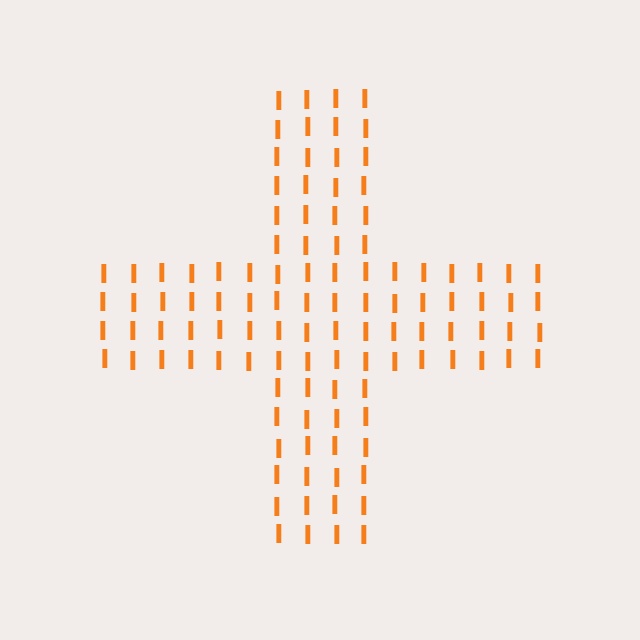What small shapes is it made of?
It is made of small letter I's.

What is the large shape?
The large shape is a cross.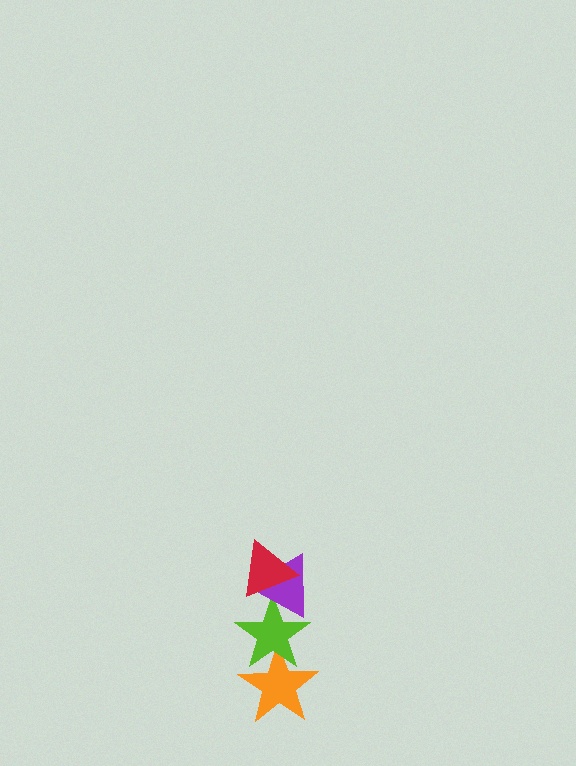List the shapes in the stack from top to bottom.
From top to bottom: the red triangle, the purple triangle, the lime star, the orange star.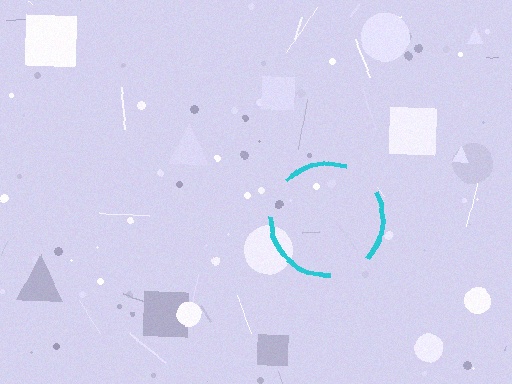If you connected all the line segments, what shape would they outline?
They would outline a circle.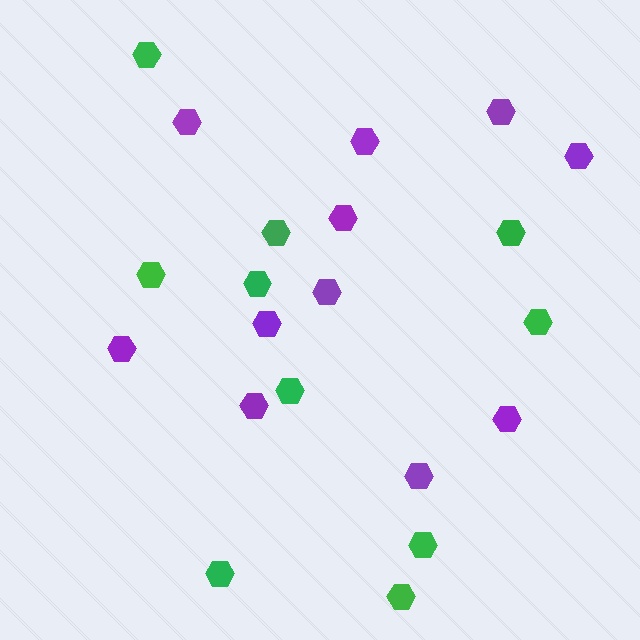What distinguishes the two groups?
There are 2 groups: one group of green hexagons (10) and one group of purple hexagons (11).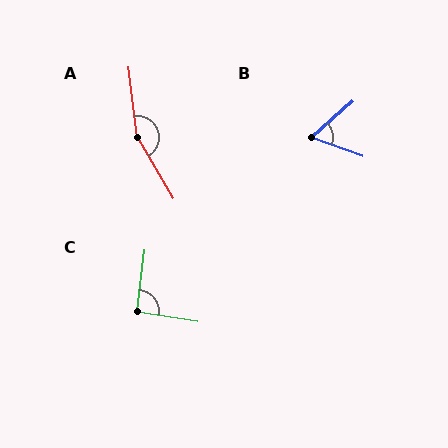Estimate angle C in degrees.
Approximately 92 degrees.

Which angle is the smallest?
B, at approximately 61 degrees.